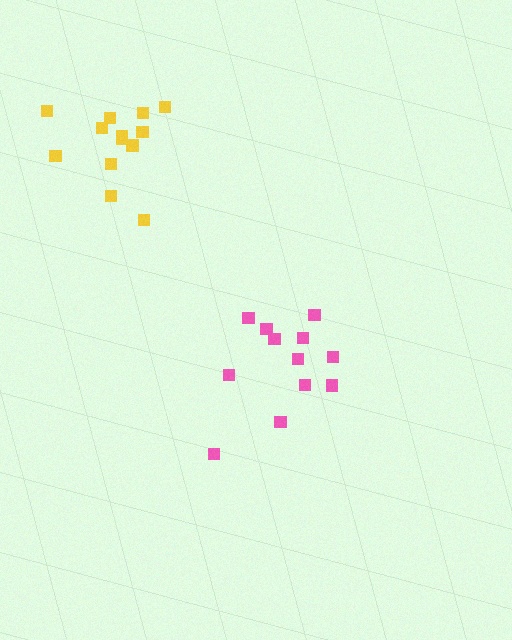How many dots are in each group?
Group 1: 12 dots, Group 2: 13 dots (25 total).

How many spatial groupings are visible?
There are 2 spatial groupings.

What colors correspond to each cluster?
The clusters are colored: pink, yellow.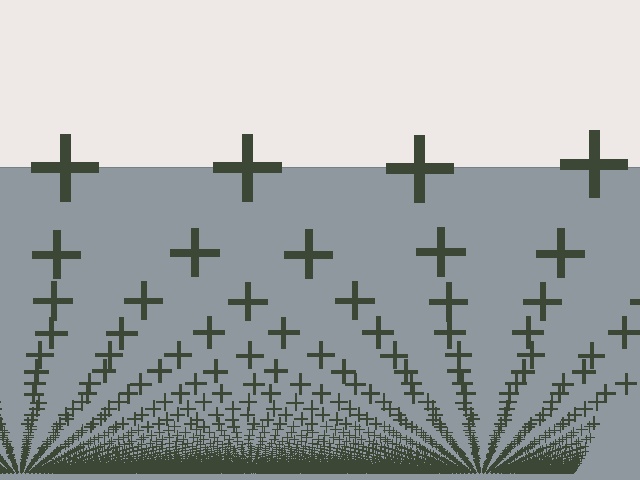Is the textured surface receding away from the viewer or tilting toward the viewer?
The surface appears to tilt toward the viewer. Texture elements get larger and sparser toward the top.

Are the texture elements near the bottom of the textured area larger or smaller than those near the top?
Smaller. The gradient is inverted — elements near the bottom are smaller and denser.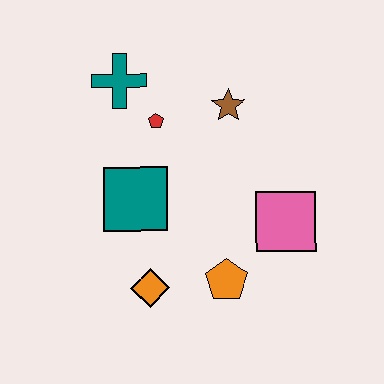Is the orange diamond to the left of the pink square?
Yes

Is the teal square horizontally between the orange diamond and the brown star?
No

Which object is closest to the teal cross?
The red pentagon is closest to the teal cross.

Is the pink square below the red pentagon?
Yes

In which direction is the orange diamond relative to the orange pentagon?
The orange diamond is to the left of the orange pentagon.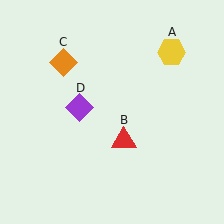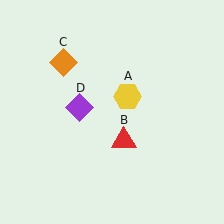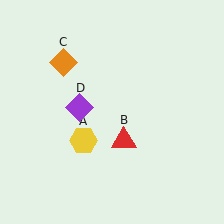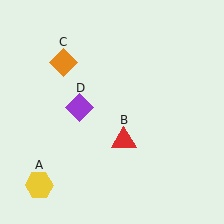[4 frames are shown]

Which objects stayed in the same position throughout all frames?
Red triangle (object B) and orange diamond (object C) and purple diamond (object D) remained stationary.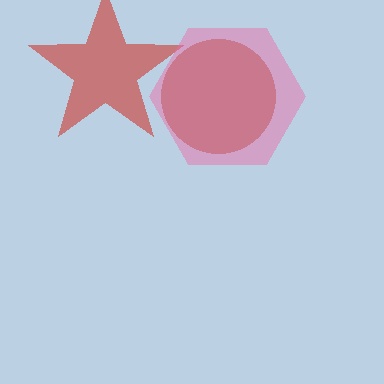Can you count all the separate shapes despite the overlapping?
Yes, there are 3 separate shapes.